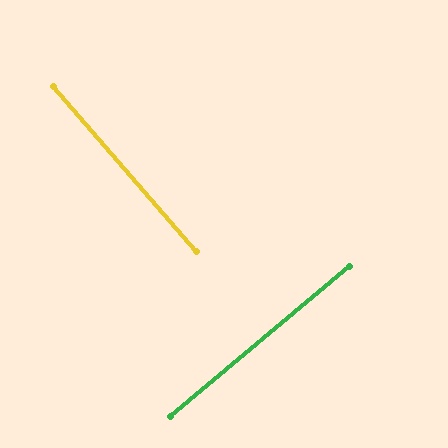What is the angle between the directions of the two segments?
Approximately 89 degrees.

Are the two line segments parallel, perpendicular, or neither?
Perpendicular — they meet at approximately 89°.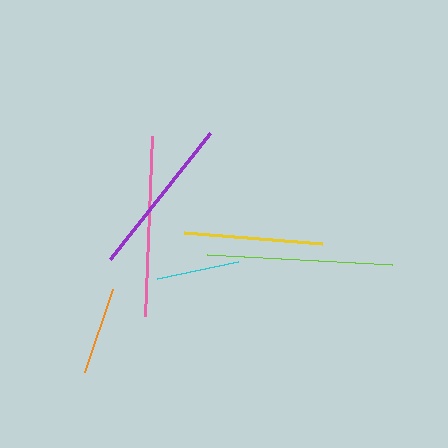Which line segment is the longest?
The lime line is the longest at approximately 185 pixels.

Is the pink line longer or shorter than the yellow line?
The pink line is longer than the yellow line.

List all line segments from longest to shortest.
From longest to shortest: lime, pink, purple, yellow, orange, cyan.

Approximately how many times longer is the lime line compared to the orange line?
The lime line is approximately 2.1 times the length of the orange line.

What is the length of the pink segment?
The pink segment is approximately 180 pixels long.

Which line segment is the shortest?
The cyan line is the shortest at approximately 83 pixels.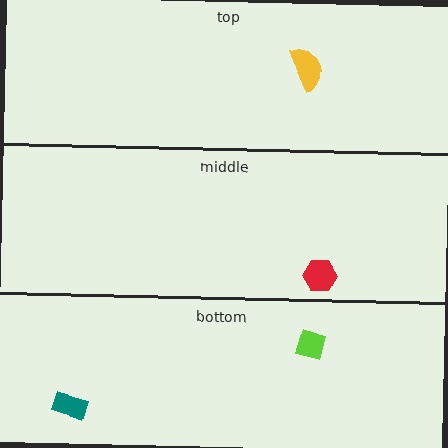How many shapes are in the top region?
1.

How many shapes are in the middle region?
1.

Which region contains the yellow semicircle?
The top region.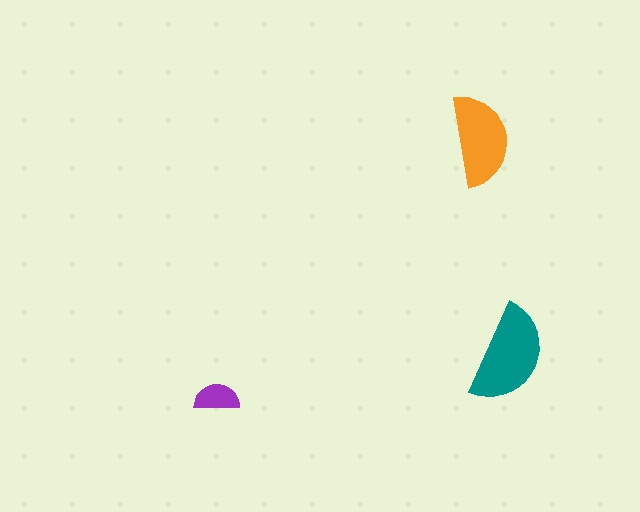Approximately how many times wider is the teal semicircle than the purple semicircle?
About 2 times wider.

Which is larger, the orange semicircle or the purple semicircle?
The orange one.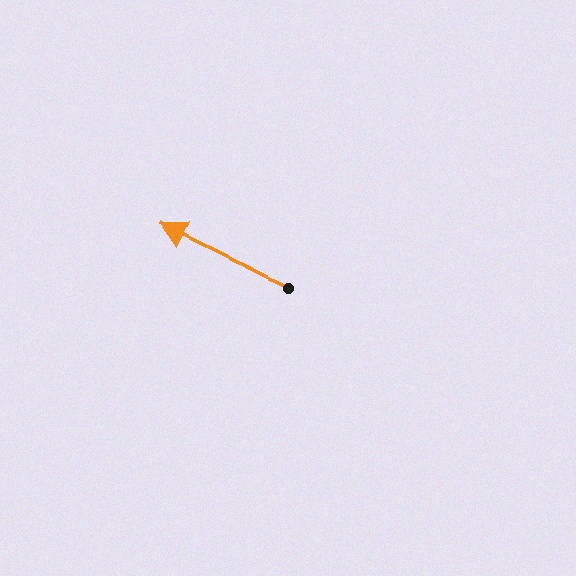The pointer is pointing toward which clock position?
Roughly 10 o'clock.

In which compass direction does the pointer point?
Northwest.